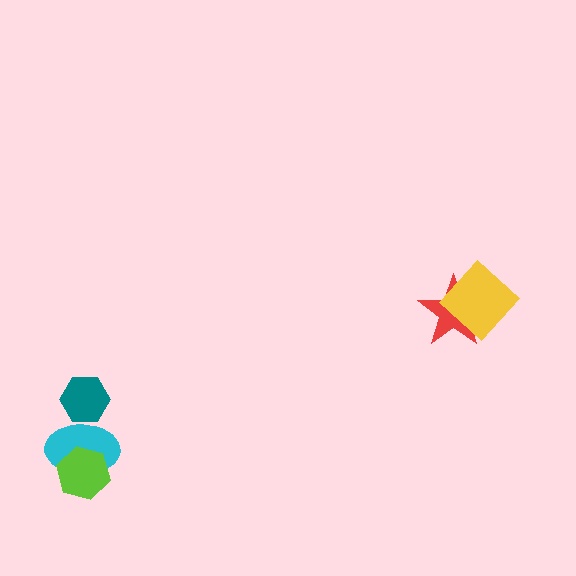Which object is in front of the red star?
The yellow diamond is in front of the red star.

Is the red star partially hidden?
Yes, it is partially covered by another shape.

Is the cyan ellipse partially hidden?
Yes, it is partially covered by another shape.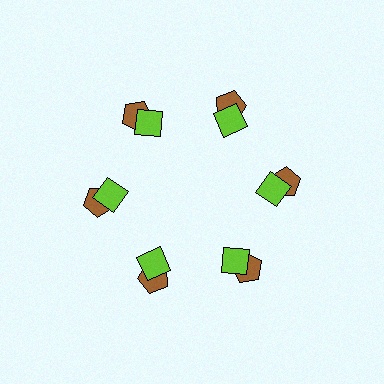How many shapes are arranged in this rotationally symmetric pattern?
There are 12 shapes, arranged in 6 groups of 2.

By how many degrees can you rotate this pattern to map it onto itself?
The pattern maps onto itself every 60 degrees of rotation.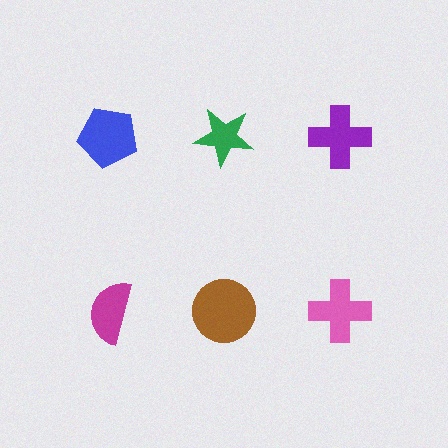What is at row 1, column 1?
A blue pentagon.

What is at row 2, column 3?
A pink cross.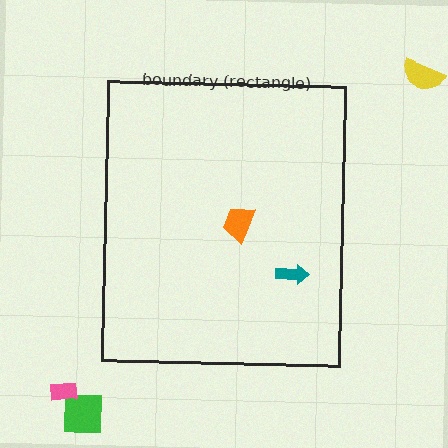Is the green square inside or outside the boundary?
Outside.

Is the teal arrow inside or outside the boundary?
Inside.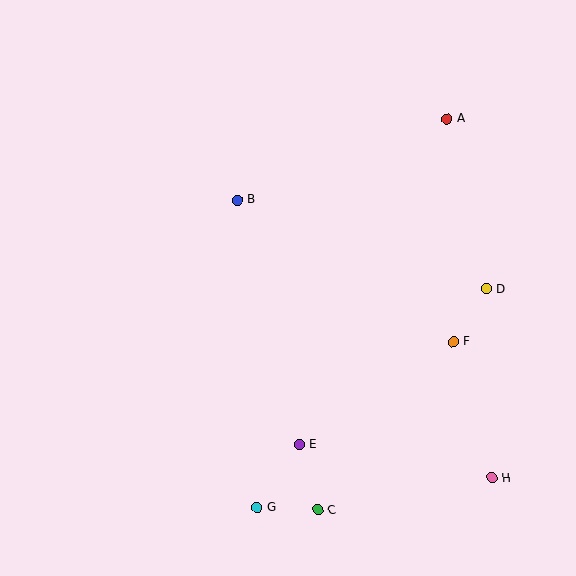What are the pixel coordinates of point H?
Point H is at (492, 478).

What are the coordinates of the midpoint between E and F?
The midpoint between E and F is at (376, 393).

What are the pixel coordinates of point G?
Point G is at (257, 508).